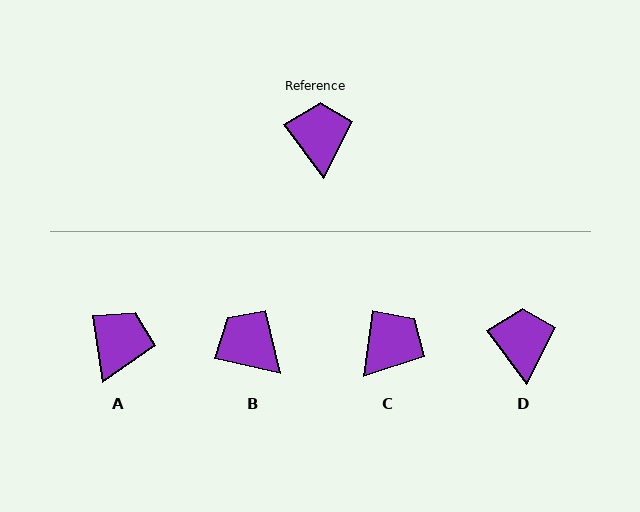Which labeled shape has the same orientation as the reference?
D.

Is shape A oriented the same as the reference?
No, it is off by about 28 degrees.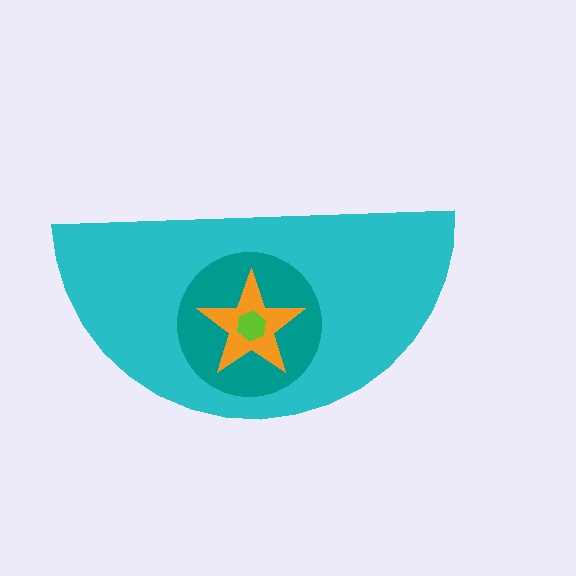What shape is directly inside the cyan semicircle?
The teal circle.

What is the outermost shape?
The cyan semicircle.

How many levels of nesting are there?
4.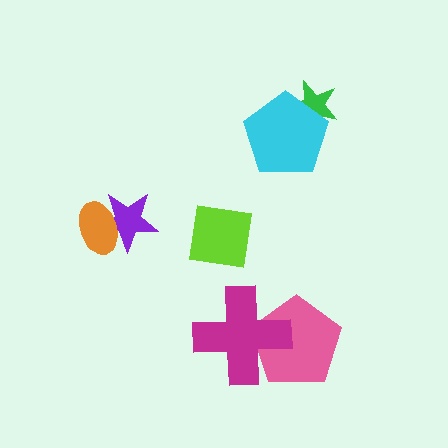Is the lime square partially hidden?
No, no other shape covers it.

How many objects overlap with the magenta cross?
1 object overlaps with the magenta cross.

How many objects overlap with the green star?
1 object overlaps with the green star.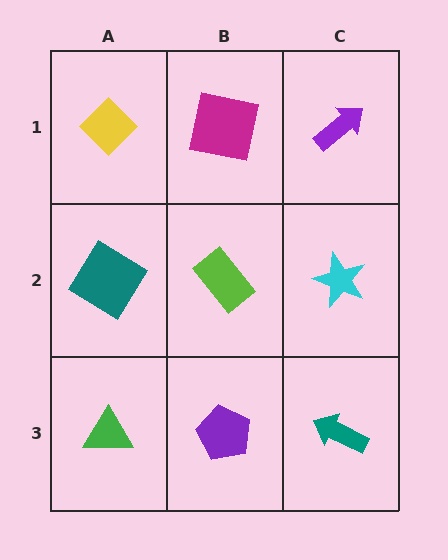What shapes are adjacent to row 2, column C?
A purple arrow (row 1, column C), a teal arrow (row 3, column C), a lime rectangle (row 2, column B).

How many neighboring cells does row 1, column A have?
2.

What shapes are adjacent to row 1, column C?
A cyan star (row 2, column C), a magenta square (row 1, column B).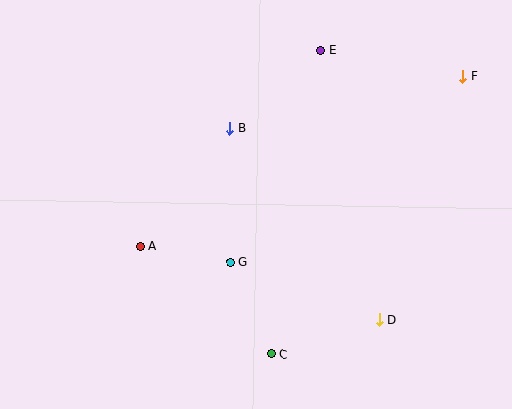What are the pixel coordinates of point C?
Point C is at (272, 354).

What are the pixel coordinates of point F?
Point F is at (463, 76).